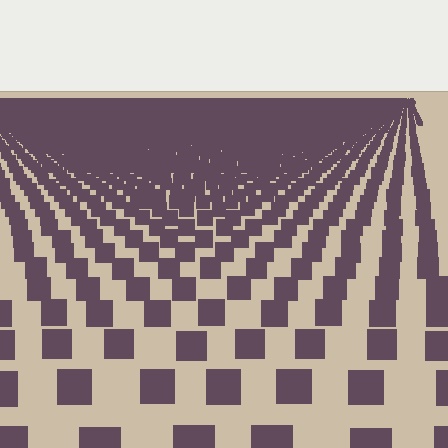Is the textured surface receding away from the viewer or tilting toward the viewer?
The surface is receding away from the viewer. Texture elements get smaller and denser toward the top.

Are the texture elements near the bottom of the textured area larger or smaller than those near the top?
Larger. Near the bottom, elements are closer to the viewer and appear at a bigger on-screen size.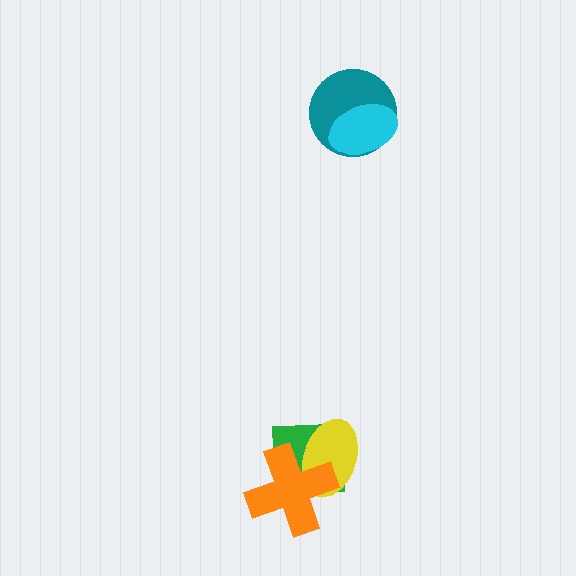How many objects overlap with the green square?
2 objects overlap with the green square.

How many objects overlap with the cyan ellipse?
1 object overlaps with the cyan ellipse.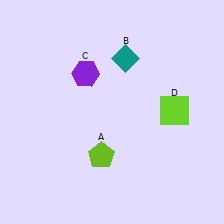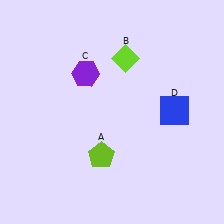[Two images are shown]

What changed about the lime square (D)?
In Image 1, D is lime. In Image 2, it changed to blue.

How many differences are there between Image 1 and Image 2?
There are 2 differences between the two images.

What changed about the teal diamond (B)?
In Image 1, B is teal. In Image 2, it changed to lime.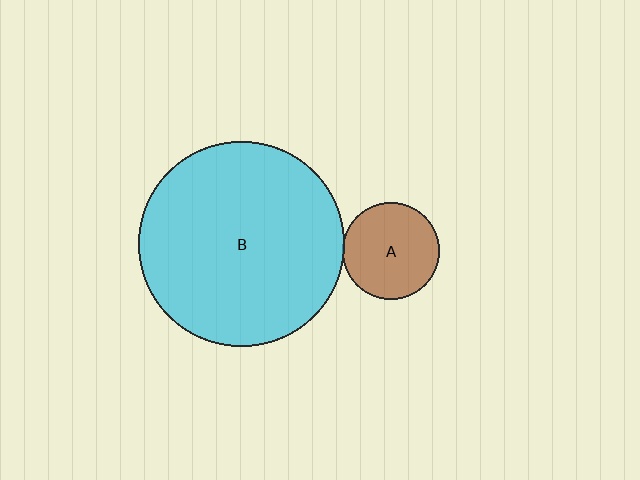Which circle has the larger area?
Circle B (cyan).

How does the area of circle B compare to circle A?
Approximately 4.5 times.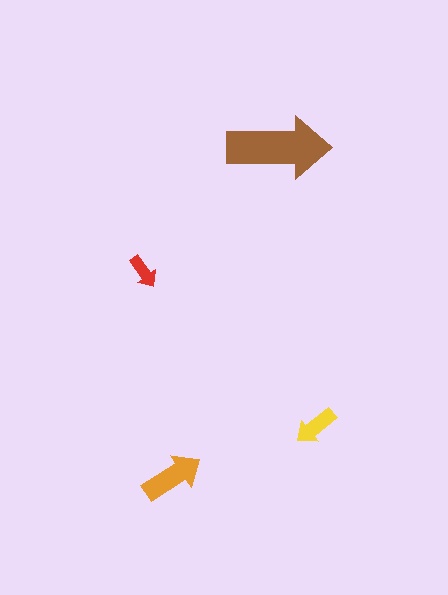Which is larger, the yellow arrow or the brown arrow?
The brown one.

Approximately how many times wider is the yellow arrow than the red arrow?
About 1.5 times wider.